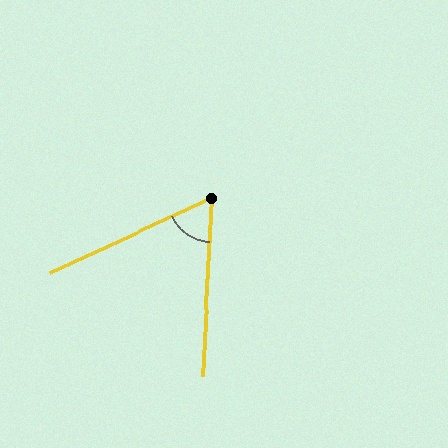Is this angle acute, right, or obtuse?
It is acute.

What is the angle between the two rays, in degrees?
Approximately 62 degrees.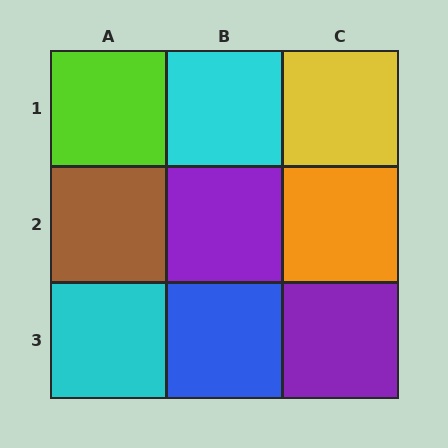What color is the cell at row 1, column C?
Yellow.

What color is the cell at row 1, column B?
Cyan.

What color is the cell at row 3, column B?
Blue.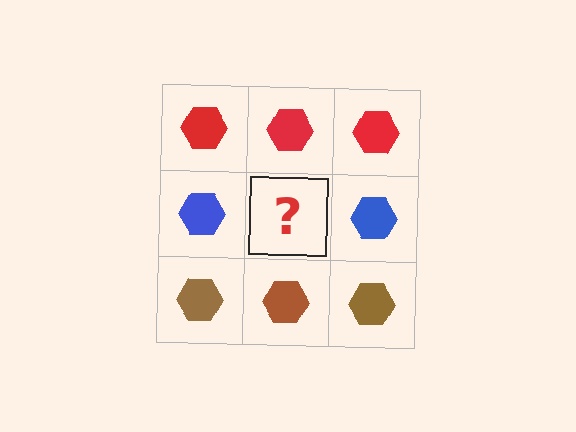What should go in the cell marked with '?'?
The missing cell should contain a blue hexagon.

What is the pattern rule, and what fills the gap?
The rule is that each row has a consistent color. The gap should be filled with a blue hexagon.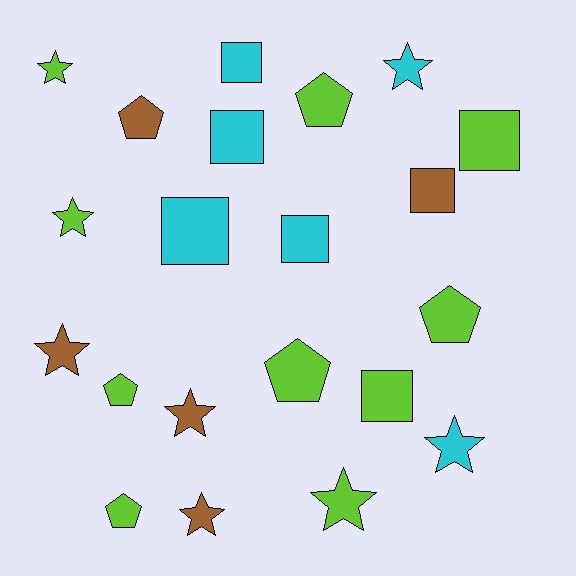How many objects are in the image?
There are 21 objects.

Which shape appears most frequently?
Star, with 8 objects.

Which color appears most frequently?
Lime, with 10 objects.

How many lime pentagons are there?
There are 5 lime pentagons.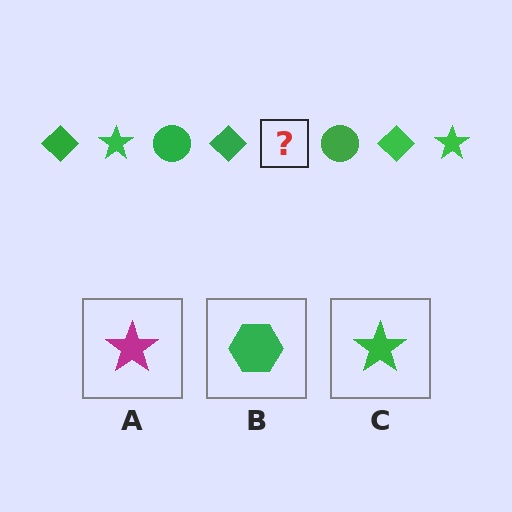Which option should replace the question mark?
Option C.